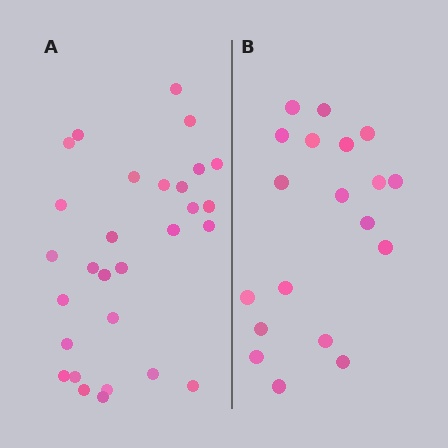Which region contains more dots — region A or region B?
Region A (the left region) has more dots.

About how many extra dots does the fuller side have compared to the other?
Region A has roughly 10 or so more dots than region B.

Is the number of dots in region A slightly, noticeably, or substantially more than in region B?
Region A has substantially more. The ratio is roughly 1.5 to 1.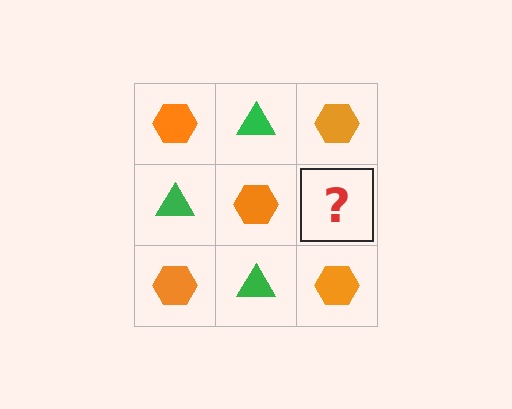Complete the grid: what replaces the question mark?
The question mark should be replaced with a green triangle.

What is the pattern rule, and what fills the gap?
The rule is that it alternates orange hexagon and green triangle in a checkerboard pattern. The gap should be filled with a green triangle.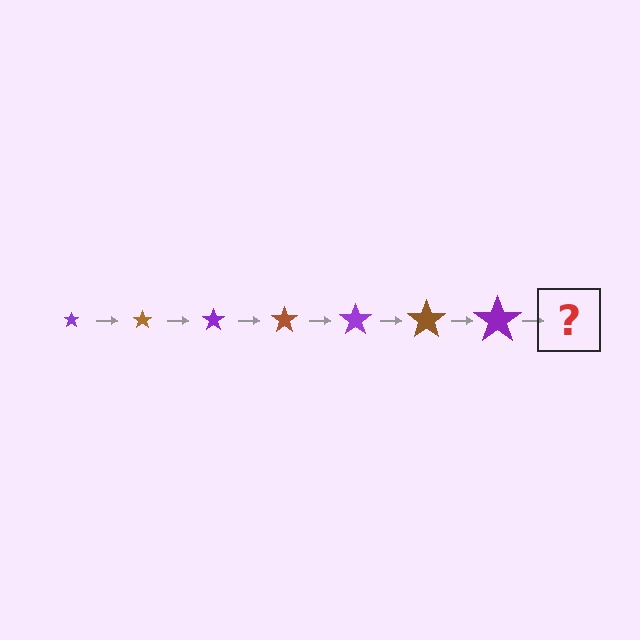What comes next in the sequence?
The next element should be a brown star, larger than the previous one.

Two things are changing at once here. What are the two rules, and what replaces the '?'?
The two rules are that the star grows larger each step and the color cycles through purple and brown. The '?' should be a brown star, larger than the previous one.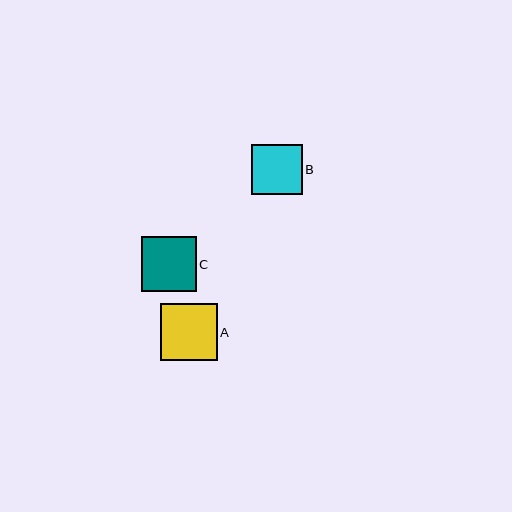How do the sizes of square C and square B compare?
Square C and square B are approximately the same size.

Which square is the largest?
Square A is the largest with a size of approximately 57 pixels.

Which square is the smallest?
Square B is the smallest with a size of approximately 50 pixels.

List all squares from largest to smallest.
From largest to smallest: A, C, B.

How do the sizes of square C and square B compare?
Square C and square B are approximately the same size.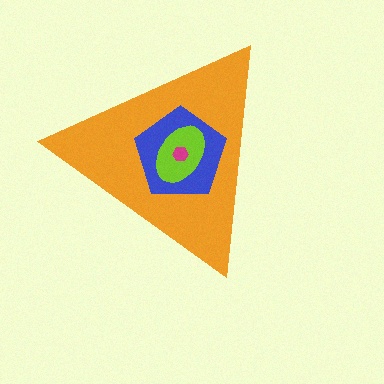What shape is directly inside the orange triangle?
The blue pentagon.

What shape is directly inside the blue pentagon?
The lime ellipse.